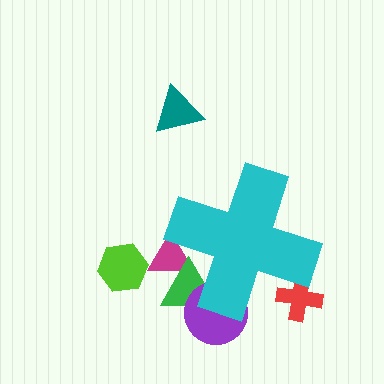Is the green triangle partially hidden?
Yes, the green triangle is partially hidden behind the cyan cross.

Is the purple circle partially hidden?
Yes, the purple circle is partially hidden behind the cyan cross.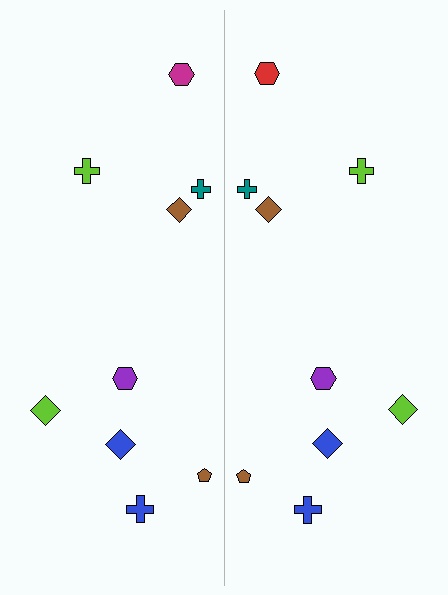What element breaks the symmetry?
The red hexagon on the right side breaks the symmetry — its mirror counterpart is magenta.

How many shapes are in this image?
There are 18 shapes in this image.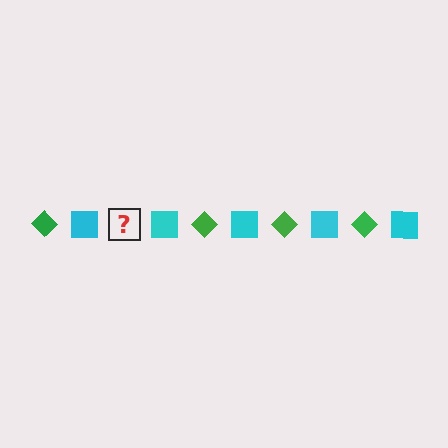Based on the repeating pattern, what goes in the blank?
The blank should be a green diamond.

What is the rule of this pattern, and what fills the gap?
The rule is that the pattern alternates between green diamond and cyan square. The gap should be filled with a green diamond.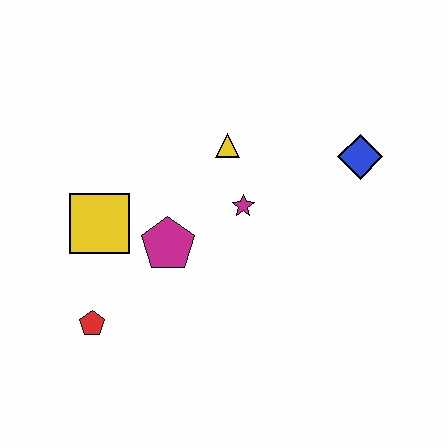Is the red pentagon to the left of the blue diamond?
Yes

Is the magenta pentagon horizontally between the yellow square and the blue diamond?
Yes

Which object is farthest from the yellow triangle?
The red pentagon is farthest from the yellow triangle.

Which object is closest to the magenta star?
The yellow triangle is closest to the magenta star.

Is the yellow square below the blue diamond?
Yes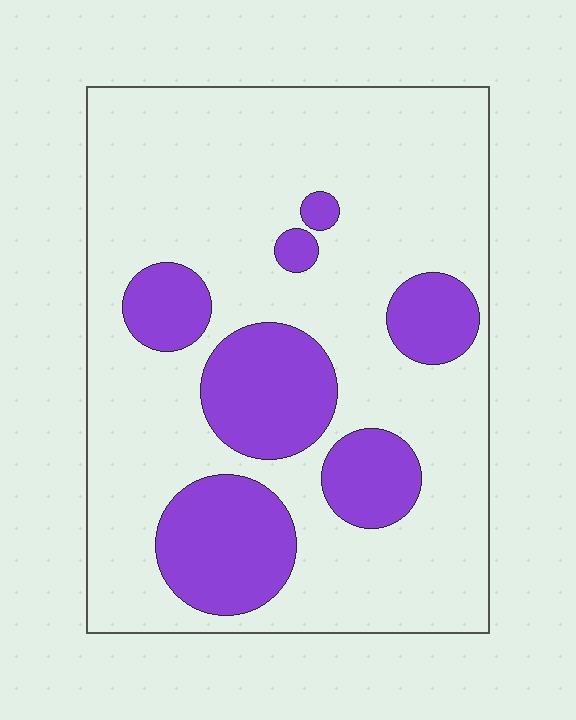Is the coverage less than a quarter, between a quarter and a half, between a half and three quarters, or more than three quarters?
Less than a quarter.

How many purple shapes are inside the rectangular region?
7.